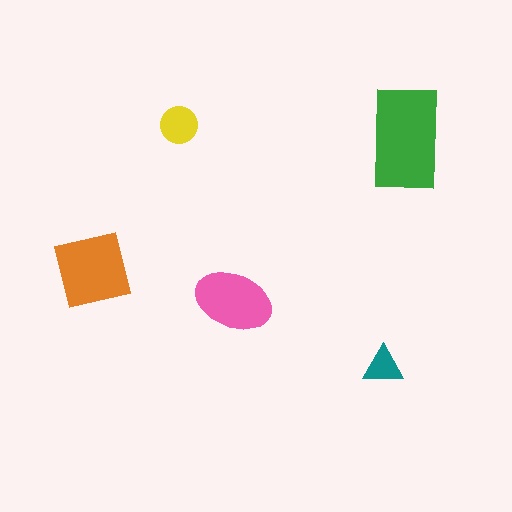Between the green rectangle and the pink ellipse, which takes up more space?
The green rectangle.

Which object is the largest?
The green rectangle.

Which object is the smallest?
The teal triangle.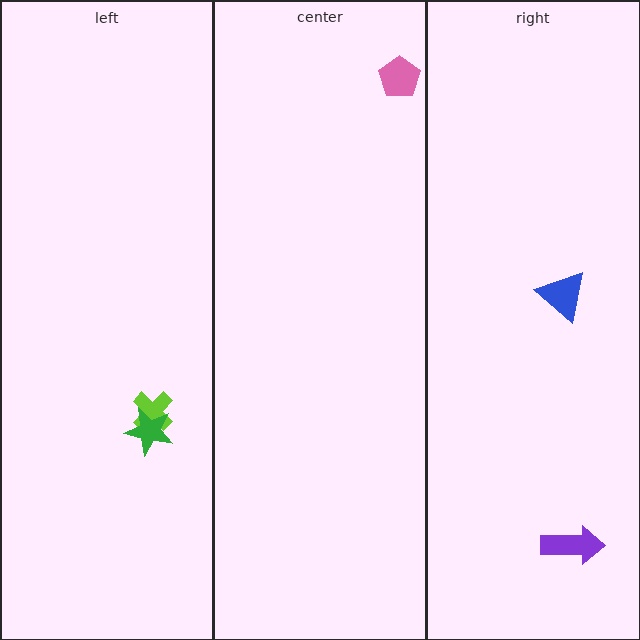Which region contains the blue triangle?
The right region.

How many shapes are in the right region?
2.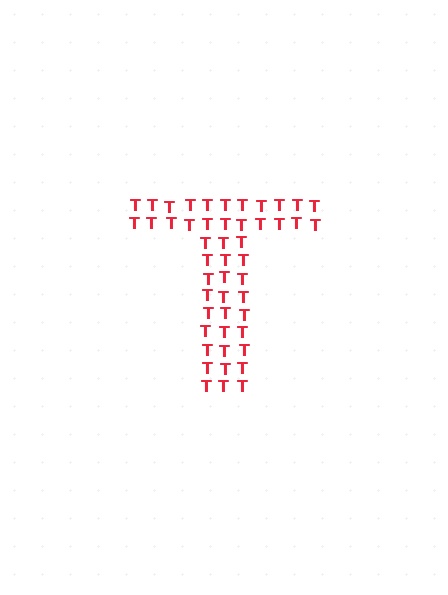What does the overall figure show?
The overall figure shows the letter T.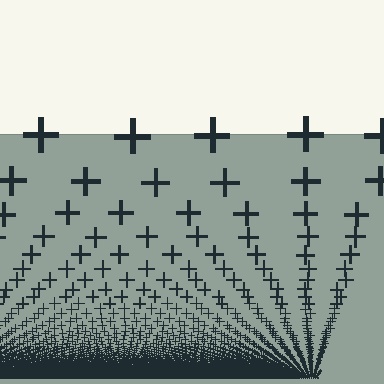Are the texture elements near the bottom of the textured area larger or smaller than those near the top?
Smaller. The gradient is inverted — elements near the bottom are smaller and denser.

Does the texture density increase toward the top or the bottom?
Density increases toward the bottom.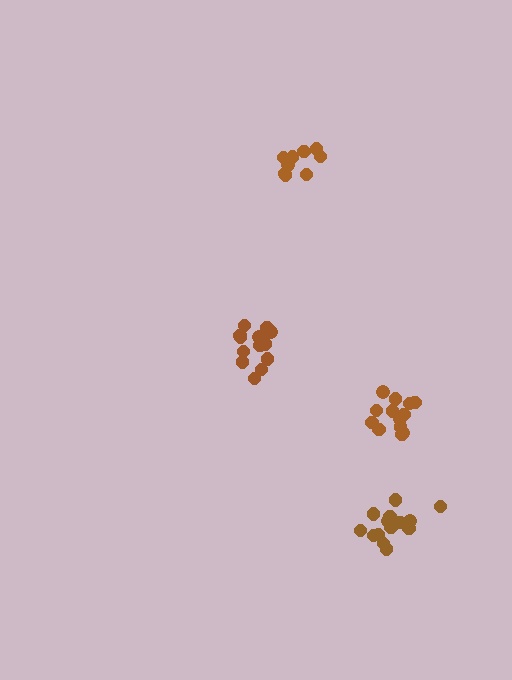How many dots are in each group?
Group 1: 14 dots, Group 2: 13 dots, Group 3: 14 dots, Group 4: 9 dots (50 total).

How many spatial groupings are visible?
There are 4 spatial groupings.